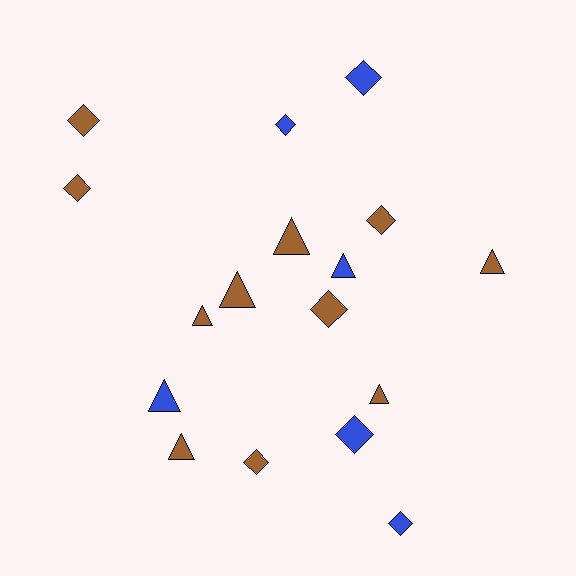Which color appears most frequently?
Brown, with 11 objects.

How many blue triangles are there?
There are 2 blue triangles.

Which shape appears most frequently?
Diamond, with 9 objects.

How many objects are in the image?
There are 17 objects.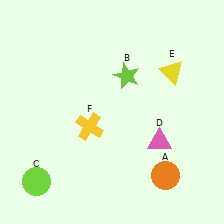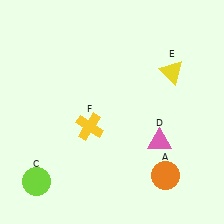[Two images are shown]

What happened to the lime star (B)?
The lime star (B) was removed in Image 2. It was in the top-right area of Image 1.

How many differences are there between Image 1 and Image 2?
There is 1 difference between the two images.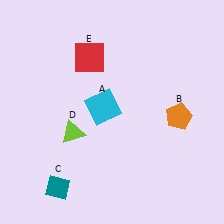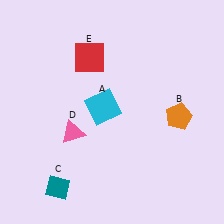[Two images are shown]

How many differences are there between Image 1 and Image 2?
There is 1 difference between the two images.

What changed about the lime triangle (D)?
In Image 1, D is lime. In Image 2, it changed to pink.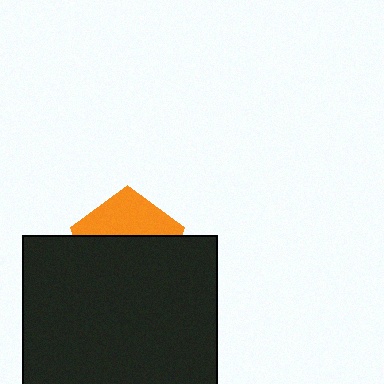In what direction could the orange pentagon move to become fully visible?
The orange pentagon could move up. That would shift it out from behind the black square entirely.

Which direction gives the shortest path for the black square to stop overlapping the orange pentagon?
Moving down gives the shortest separation.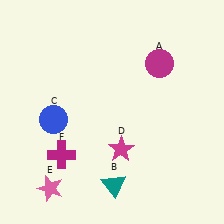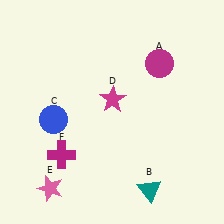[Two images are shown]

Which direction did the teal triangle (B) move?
The teal triangle (B) moved right.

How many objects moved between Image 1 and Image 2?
2 objects moved between the two images.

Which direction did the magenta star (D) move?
The magenta star (D) moved up.